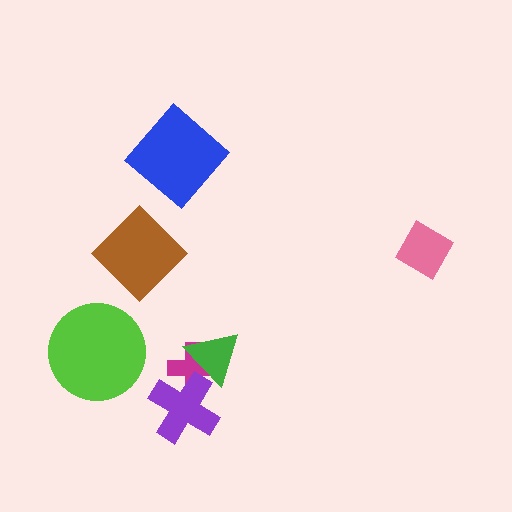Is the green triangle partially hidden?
Yes, it is partially covered by another shape.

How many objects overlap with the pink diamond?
0 objects overlap with the pink diamond.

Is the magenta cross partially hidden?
Yes, it is partially covered by another shape.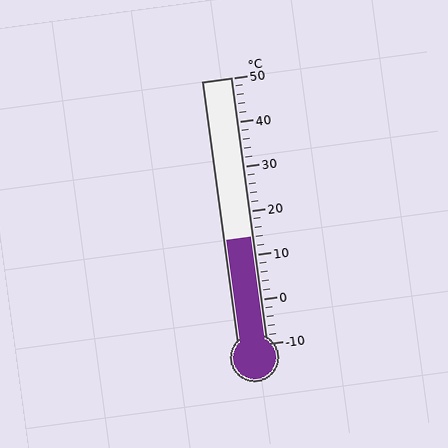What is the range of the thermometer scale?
The thermometer scale ranges from -10°C to 50°C.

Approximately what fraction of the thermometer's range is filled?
The thermometer is filled to approximately 40% of its range.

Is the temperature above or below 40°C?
The temperature is below 40°C.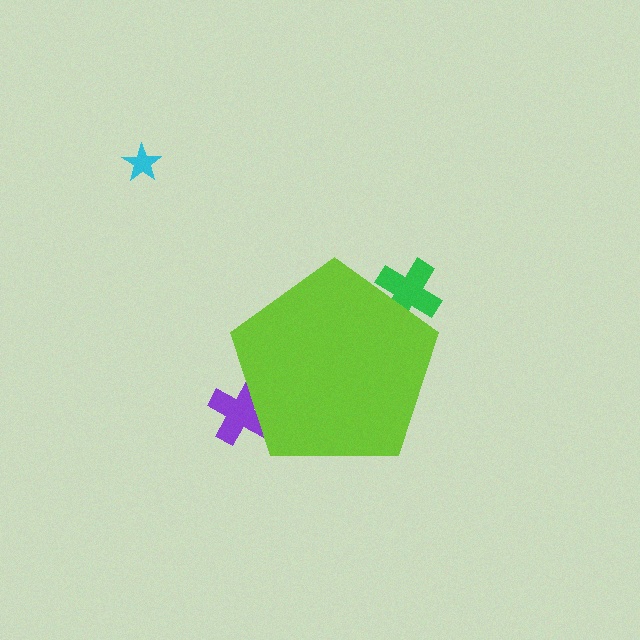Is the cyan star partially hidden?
No, the cyan star is fully visible.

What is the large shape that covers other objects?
A lime pentagon.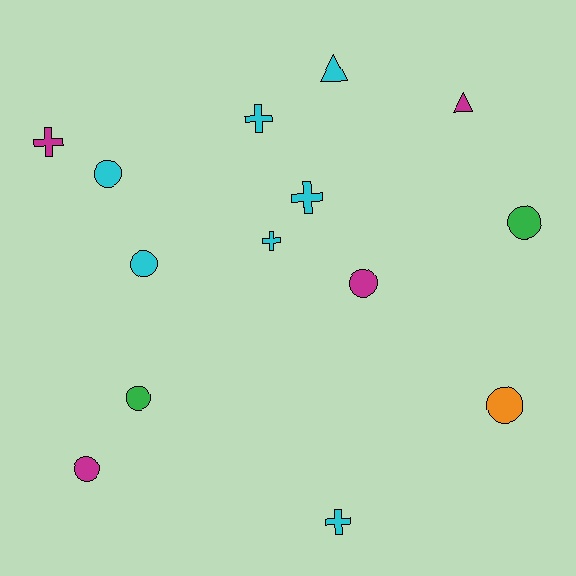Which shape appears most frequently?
Circle, with 7 objects.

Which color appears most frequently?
Cyan, with 7 objects.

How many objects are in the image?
There are 14 objects.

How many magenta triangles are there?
There is 1 magenta triangle.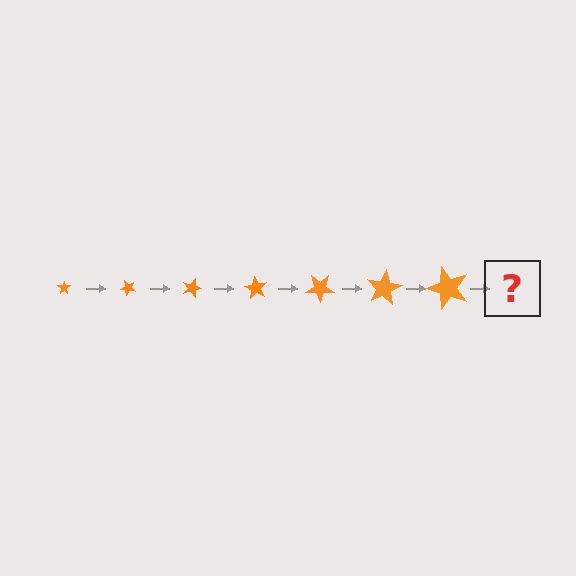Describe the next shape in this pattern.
It should be a star, larger than the previous one and rotated 315 degrees from the start.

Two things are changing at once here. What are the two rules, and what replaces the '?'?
The two rules are that the star grows larger each step and it rotates 45 degrees each step. The '?' should be a star, larger than the previous one and rotated 315 degrees from the start.